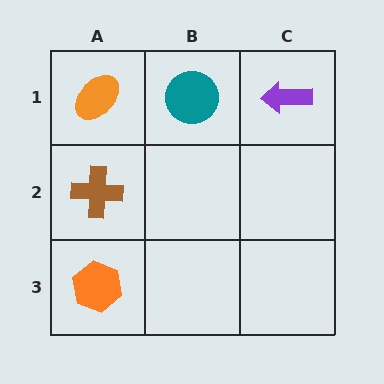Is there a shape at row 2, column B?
No, that cell is empty.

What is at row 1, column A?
An orange ellipse.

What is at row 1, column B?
A teal circle.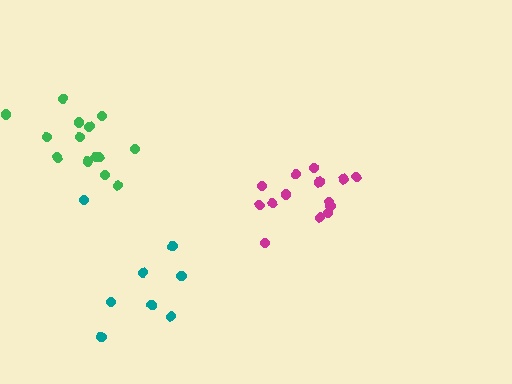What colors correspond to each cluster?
The clusters are colored: teal, magenta, green.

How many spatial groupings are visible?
There are 3 spatial groupings.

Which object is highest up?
The green cluster is topmost.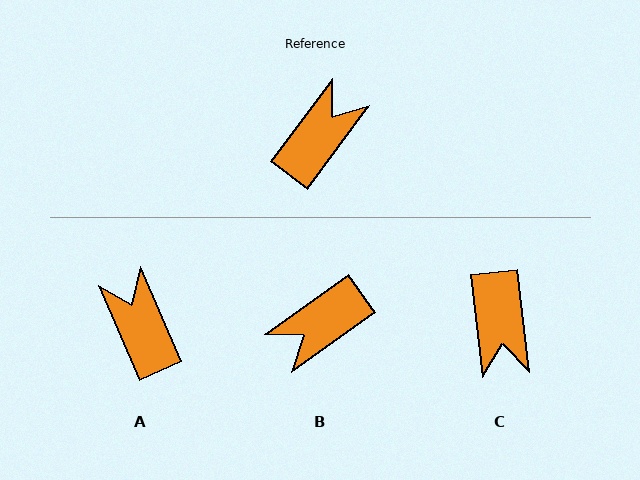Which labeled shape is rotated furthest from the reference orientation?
B, about 162 degrees away.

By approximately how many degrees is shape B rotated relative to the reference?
Approximately 162 degrees counter-clockwise.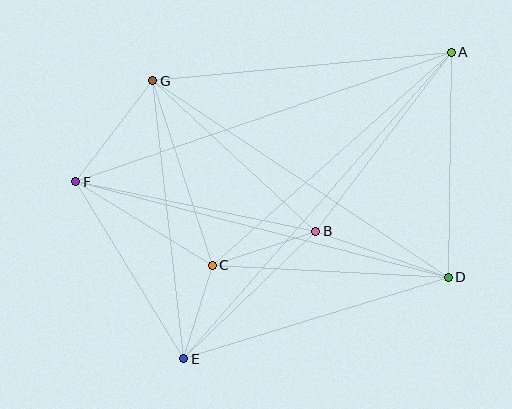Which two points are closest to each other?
Points C and E are closest to each other.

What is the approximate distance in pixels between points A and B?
The distance between A and B is approximately 225 pixels.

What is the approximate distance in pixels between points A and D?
The distance between A and D is approximately 225 pixels.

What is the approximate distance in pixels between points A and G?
The distance between A and G is approximately 300 pixels.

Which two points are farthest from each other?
Points A and E are farthest from each other.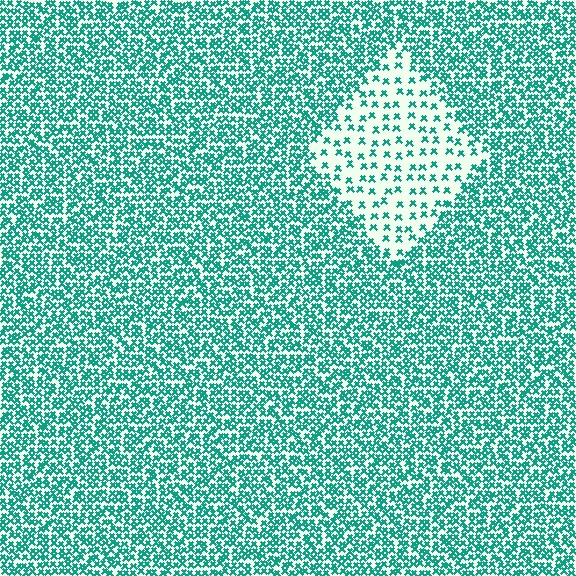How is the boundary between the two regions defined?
The boundary is defined by a change in element density (approximately 2.9x ratio). All elements are the same color, size, and shape.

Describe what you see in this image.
The image contains small teal elements arranged at two different densities. A diamond-shaped region is visible where the elements are less densely packed than the surrounding area.